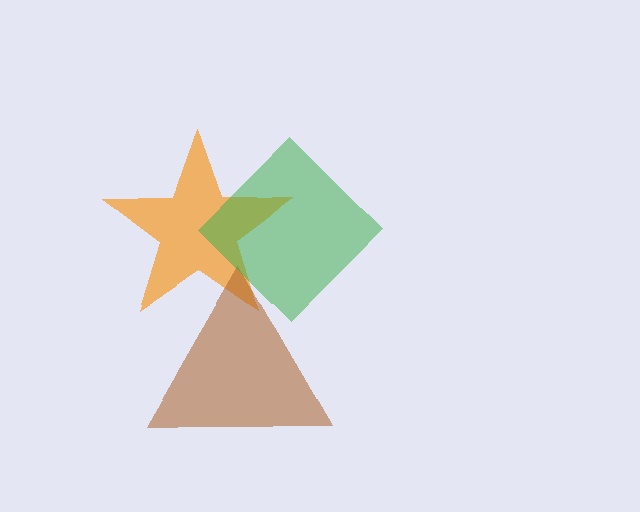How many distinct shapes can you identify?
There are 3 distinct shapes: an orange star, a brown triangle, a green diamond.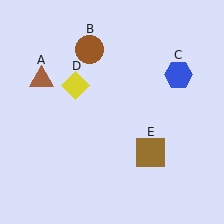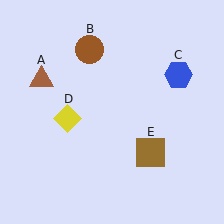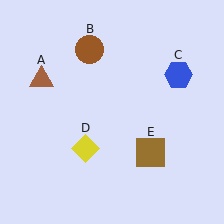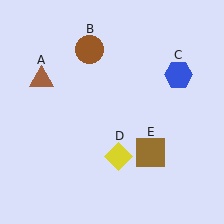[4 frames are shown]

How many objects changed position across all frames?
1 object changed position: yellow diamond (object D).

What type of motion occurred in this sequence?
The yellow diamond (object D) rotated counterclockwise around the center of the scene.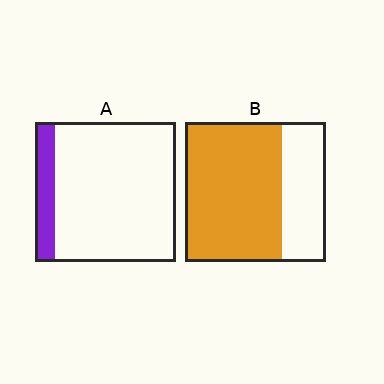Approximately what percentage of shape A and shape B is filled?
A is approximately 15% and B is approximately 70%.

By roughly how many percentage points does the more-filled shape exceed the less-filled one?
By roughly 55 percentage points (B over A).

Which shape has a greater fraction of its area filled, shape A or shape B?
Shape B.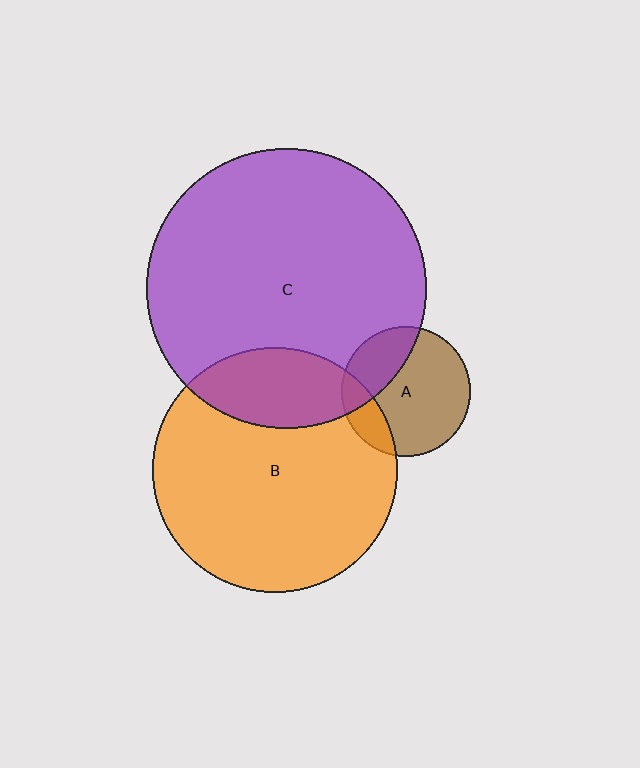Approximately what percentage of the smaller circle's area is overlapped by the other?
Approximately 20%.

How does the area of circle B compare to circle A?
Approximately 3.6 times.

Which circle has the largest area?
Circle C (purple).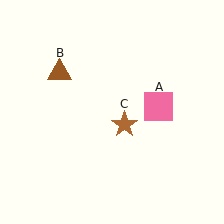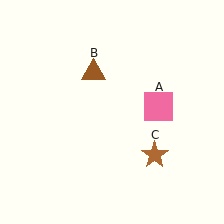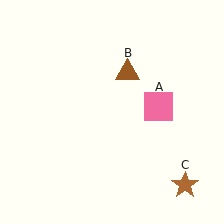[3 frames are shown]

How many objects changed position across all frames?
2 objects changed position: brown triangle (object B), brown star (object C).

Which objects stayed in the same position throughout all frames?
Pink square (object A) remained stationary.